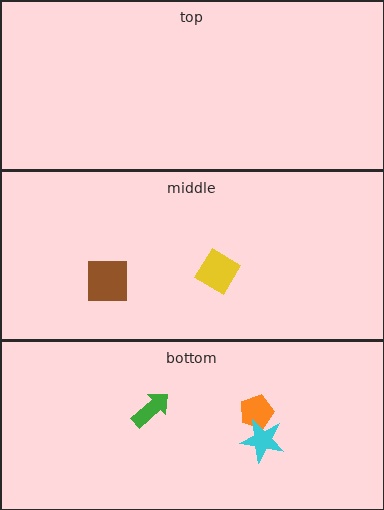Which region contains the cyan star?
The bottom region.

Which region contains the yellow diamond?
The middle region.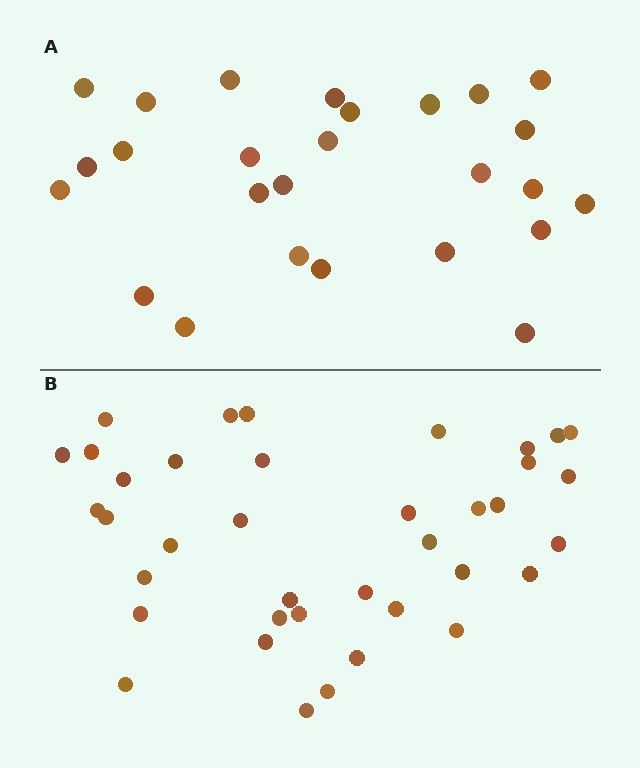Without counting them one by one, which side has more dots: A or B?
Region B (the bottom region) has more dots.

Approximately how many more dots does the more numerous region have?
Region B has roughly 12 or so more dots than region A.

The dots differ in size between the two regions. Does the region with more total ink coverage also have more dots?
No. Region A has more total ink coverage because its dots are larger, but region B actually contains more individual dots. Total area can be misleading — the number of items is what matters here.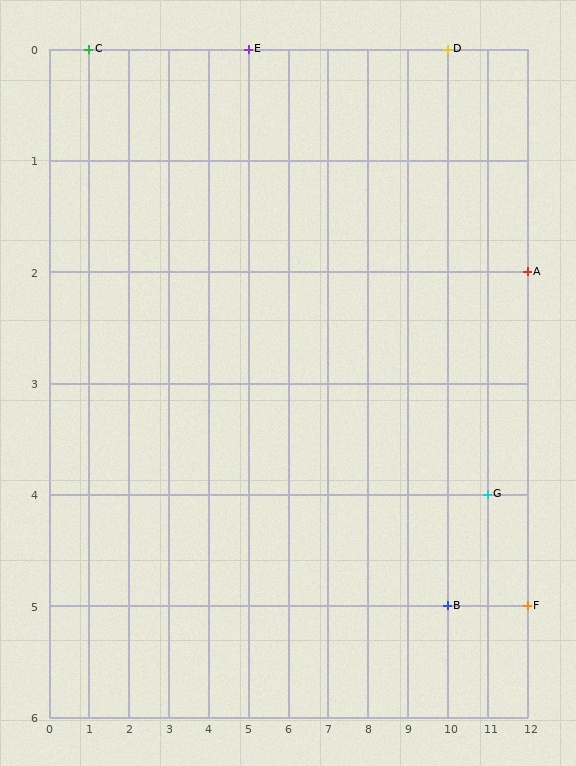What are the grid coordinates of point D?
Point D is at grid coordinates (10, 0).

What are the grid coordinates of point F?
Point F is at grid coordinates (12, 5).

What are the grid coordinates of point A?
Point A is at grid coordinates (12, 2).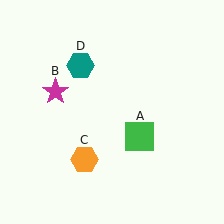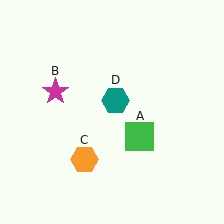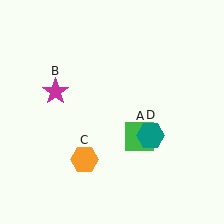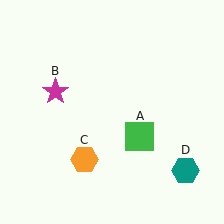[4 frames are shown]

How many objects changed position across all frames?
1 object changed position: teal hexagon (object D).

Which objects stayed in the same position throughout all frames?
Green square (object A) and magenta star (object B) and orange hexagon (object C) remained stationary.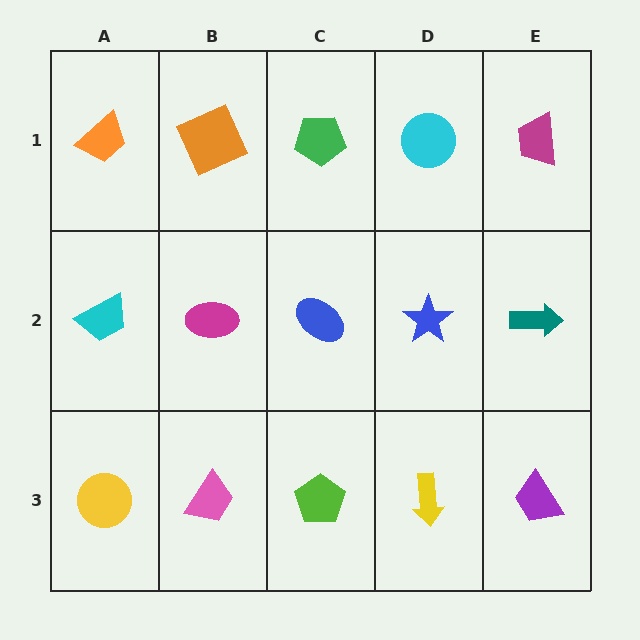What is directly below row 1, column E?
A teal arrow.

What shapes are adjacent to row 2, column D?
A cyan circle (row 1, column D), a yellow arrow (row 3, column D), a blue ellipse (row 2, column C), a teal arrow (row 2, column E).